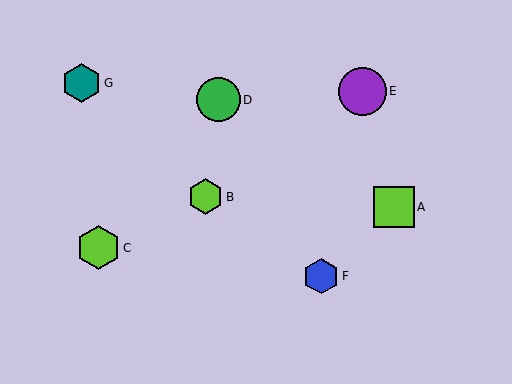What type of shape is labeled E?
Shape E is a purple circle.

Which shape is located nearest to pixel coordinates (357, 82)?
The purple circle (labeled E) at (362, 91) is nearest to that location.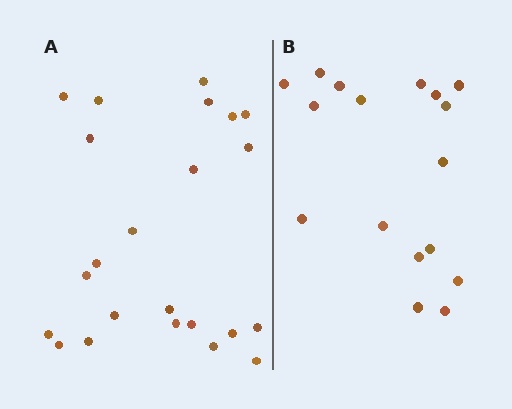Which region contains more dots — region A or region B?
Region A (the left region) has more dots.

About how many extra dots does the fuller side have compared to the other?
Region A has about 6 more dots than region B.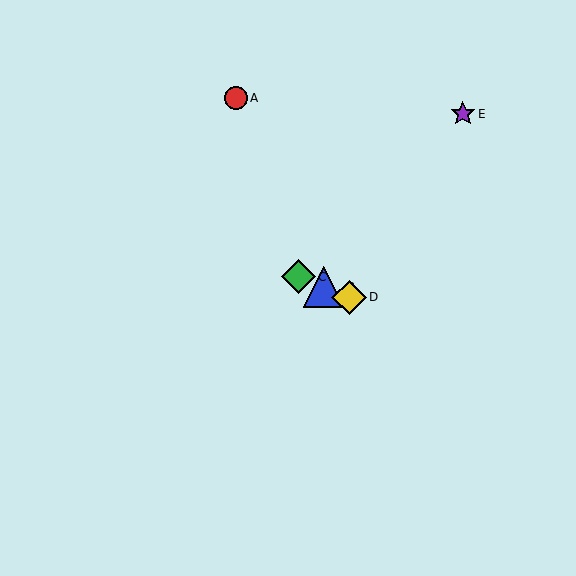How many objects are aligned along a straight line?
3 objects (B, C, D) are aligned along a straight line.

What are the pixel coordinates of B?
Object B is at (324, 287).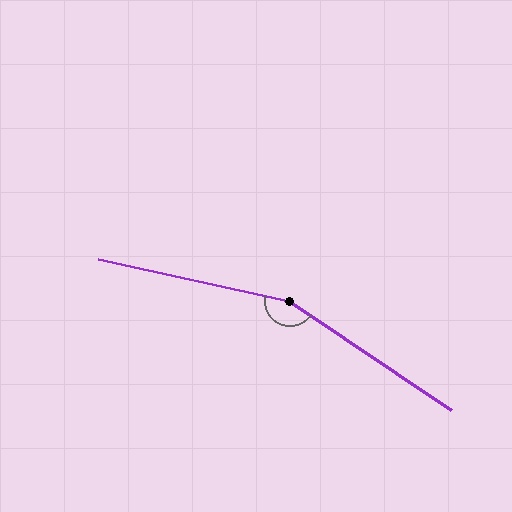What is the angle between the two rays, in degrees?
Approximately 159 degrees.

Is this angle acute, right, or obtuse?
It is obtuse.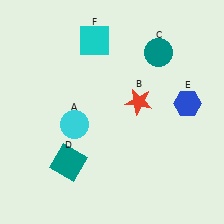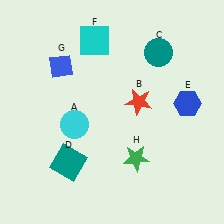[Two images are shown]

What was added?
A blue diamond (G), a green star (H) were added in Image 2.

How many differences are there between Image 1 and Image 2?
There are 2 differences between the two images.